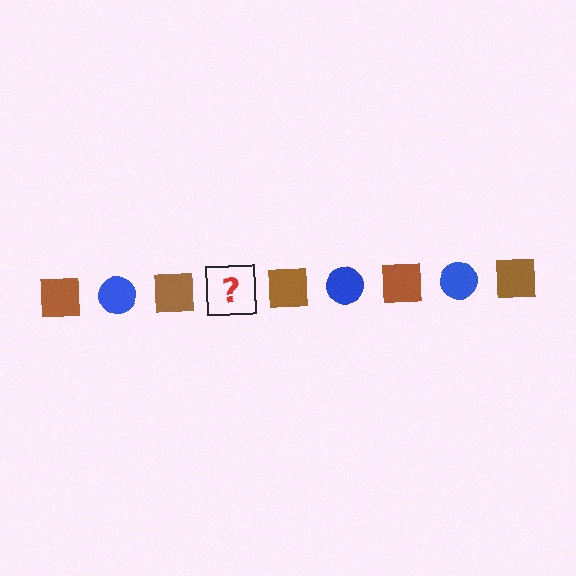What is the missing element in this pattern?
The missing element is a blue circle.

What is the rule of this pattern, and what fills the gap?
The rule is that the pattern alternates between brown square and blue circle. The gap should be filled with a blue circle.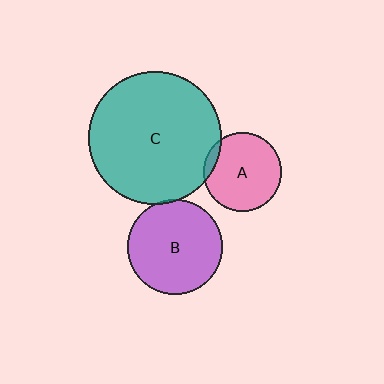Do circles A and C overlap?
Yes.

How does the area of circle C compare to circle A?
Approximately 2.9 times.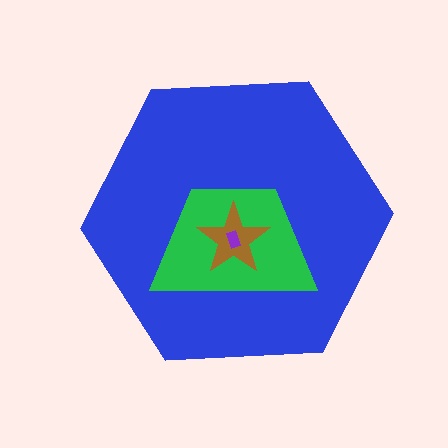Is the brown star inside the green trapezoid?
Yes.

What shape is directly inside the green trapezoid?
The brown star.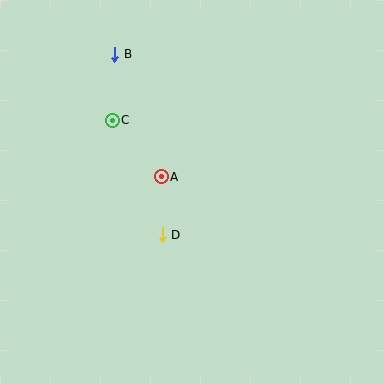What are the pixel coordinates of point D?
Point D is at (162, 235).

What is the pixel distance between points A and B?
The distance between A and B is 131 pixels.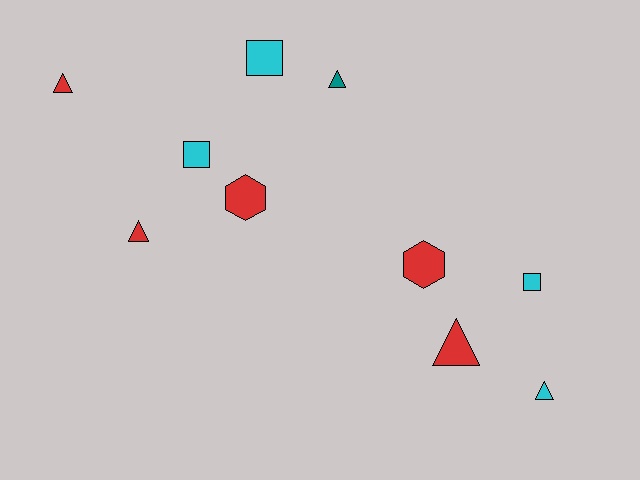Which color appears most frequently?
Red, with 5 objects.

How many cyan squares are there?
There are 3 cyan squares.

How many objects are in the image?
There are 10 objects.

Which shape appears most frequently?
Triangle, with 5 objects.